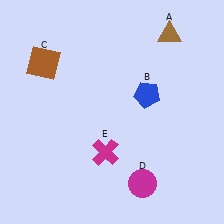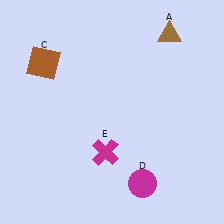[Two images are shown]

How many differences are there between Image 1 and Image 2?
There is 1 difference between the two images.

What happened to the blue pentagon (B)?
The blue pentagon (B) was removed in Image 2. It was in the top-right area of Image 1.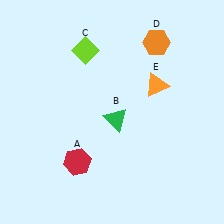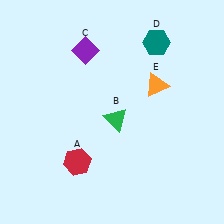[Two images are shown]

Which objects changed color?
C changed from lime to purple. D changed from orange to teal.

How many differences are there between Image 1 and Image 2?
There are 2 differences between the two images.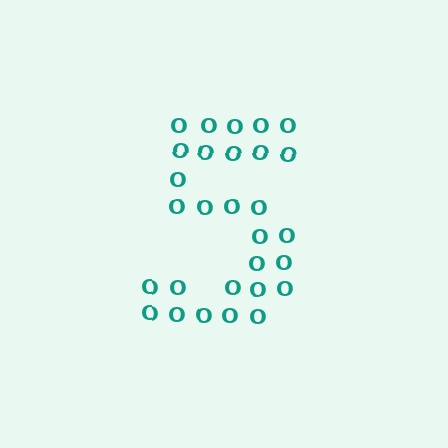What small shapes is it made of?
It is made of small letter O's.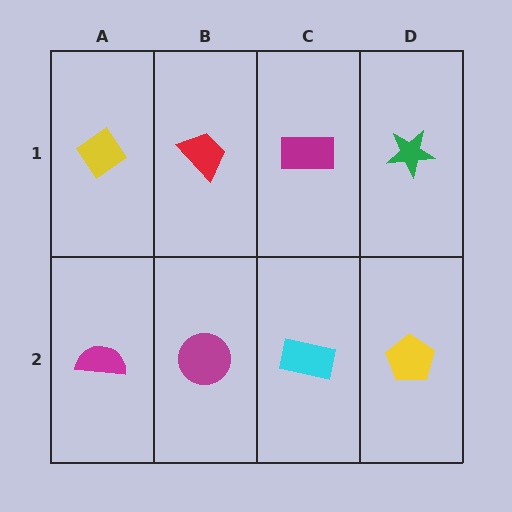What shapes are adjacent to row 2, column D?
A green star (row 1, column D), a cyan rectangle (row 2, column C).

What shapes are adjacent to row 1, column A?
A magenta semicircle (row 2, column A), a red trapezoid (row 1, column B).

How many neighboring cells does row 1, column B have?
3.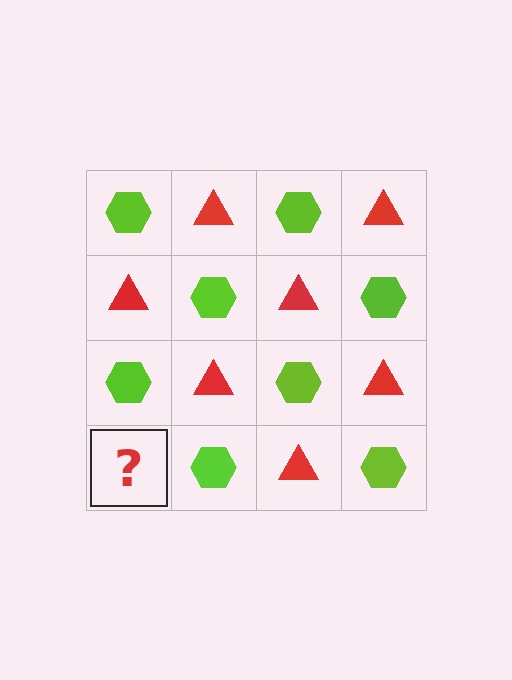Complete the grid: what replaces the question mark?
The question mark should be replaced with a red triangle.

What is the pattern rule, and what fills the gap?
The rule is that it alternates lime hexagon and red triangle in a checkerboard pattern. The gap should be filled with a red triangle.